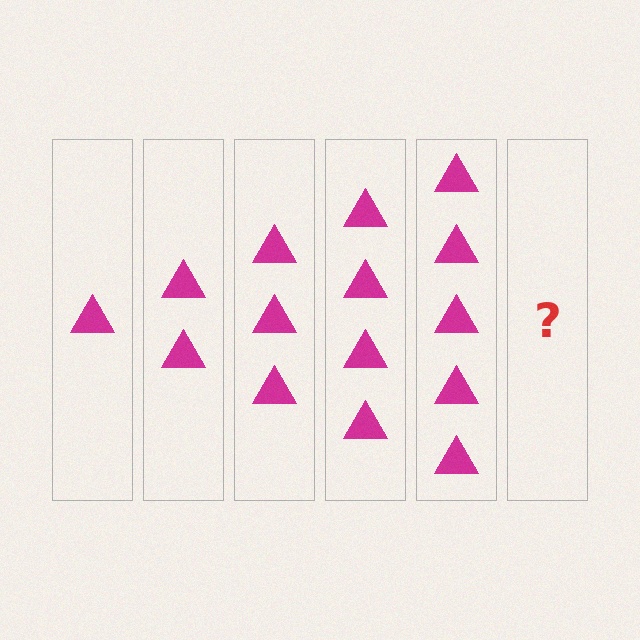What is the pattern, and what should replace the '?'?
The pattern is that each step adds one more triangle. The '?' should be 6 triangles.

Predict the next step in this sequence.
The next step is 6 triangles.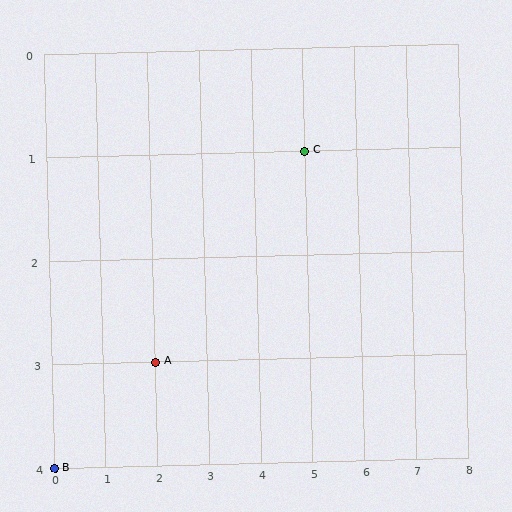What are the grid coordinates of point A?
Point A is at grid coordinates (2, 3).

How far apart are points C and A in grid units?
Points C and A are 3 columns and 2 rows apart (about 3.6 grid units diagonally).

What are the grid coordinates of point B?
Point B is at grid coordinates (0, 4).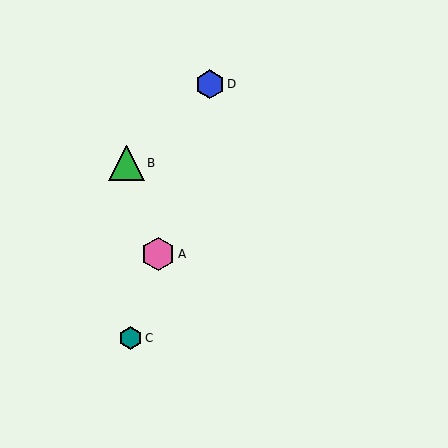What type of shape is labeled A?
Shape A is a pink hexagon.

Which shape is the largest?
The green triangle (labeled B) is the largest.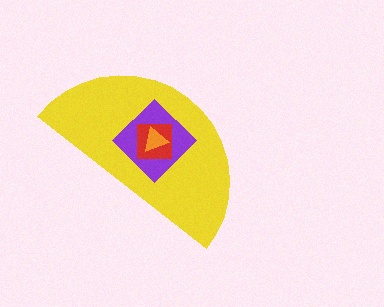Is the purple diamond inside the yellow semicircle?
Yes.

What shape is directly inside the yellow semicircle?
The purple diamond.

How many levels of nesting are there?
4.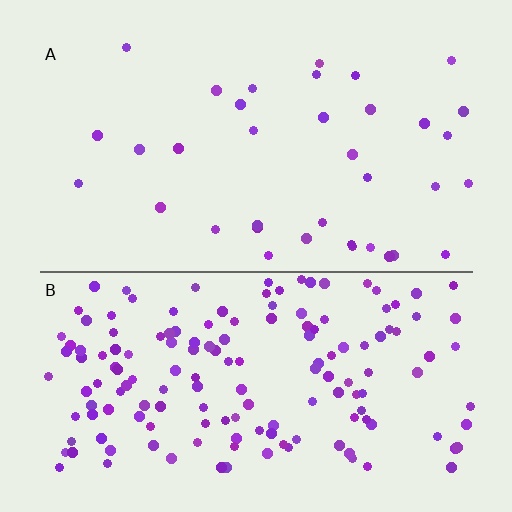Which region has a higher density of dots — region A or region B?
B (the bottom).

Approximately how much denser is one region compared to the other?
Approximately 4.4× — region B over region A.